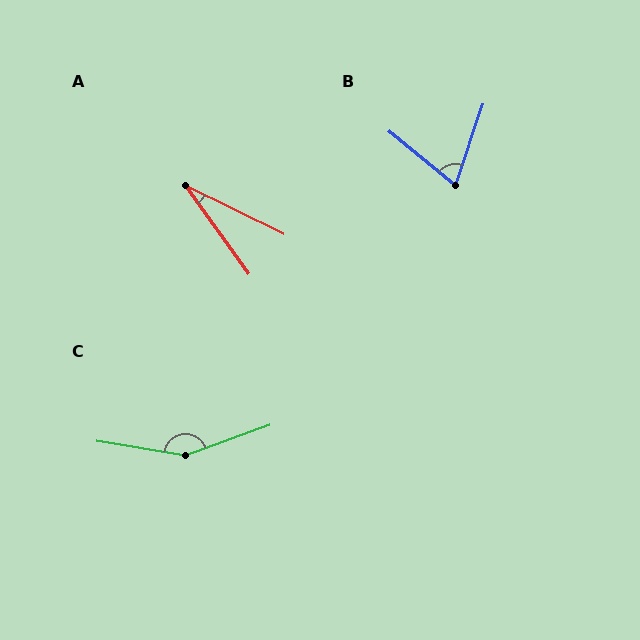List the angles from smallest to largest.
A (28°), B (70°), C (151°).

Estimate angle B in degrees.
Approximately 70 degrees.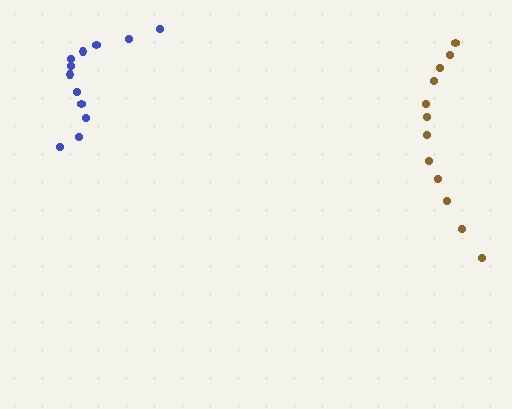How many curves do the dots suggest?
There are 2 distinct paths.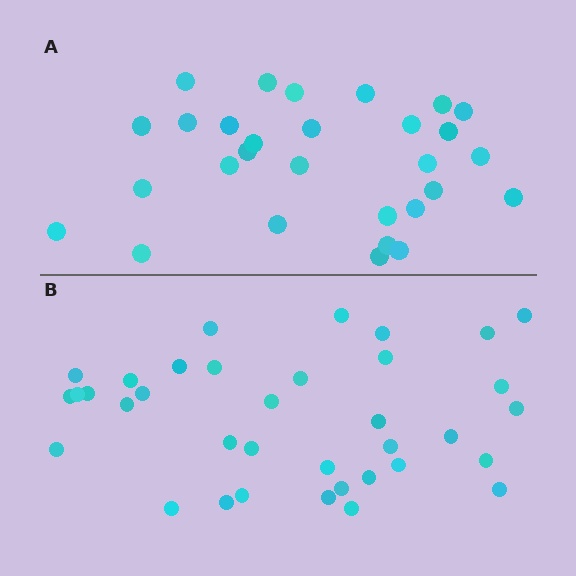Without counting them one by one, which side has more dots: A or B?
Region B (the bottom region) has more dots.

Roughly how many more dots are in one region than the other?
Region B has roughly 8 or so more dots than region A.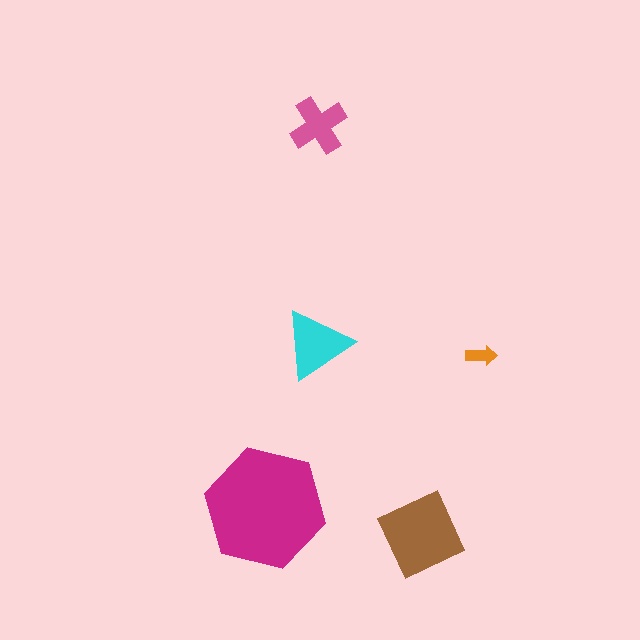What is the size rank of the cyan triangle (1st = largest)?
3rd.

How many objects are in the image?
There are 5 objects in the image.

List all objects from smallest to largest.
The orange arrow, the pink cross, the cyan triangle, the brown diamond, the magenta hexagon.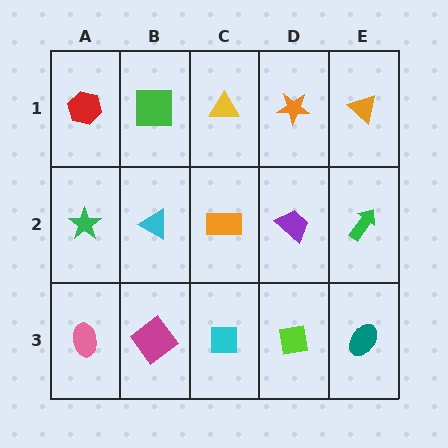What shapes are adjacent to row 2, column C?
A yellow triangle (row 1, column C), a cyan square (row 3, column C), a cyan triangle (row 2, column B), a purple trapezoid (row 2, column D).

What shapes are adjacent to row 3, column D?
A purple trapezoid (row 2, column D), a cyan square (row 3, column C), a teal ellipse (row 3, column E).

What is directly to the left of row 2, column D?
An orange rectangle.